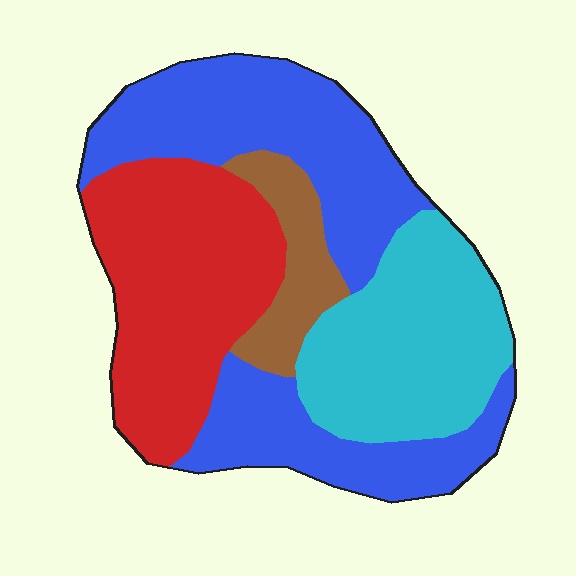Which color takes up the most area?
Blue, at roughly 40%.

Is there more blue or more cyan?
Blue.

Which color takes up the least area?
Brown, at roughly 10%.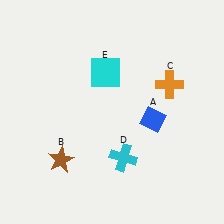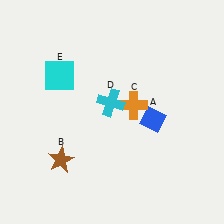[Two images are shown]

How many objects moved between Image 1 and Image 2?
3 objects moved between the two images.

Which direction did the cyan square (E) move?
The cyan square (E) moved left.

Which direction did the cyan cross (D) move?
The cyan cross (D) moved up.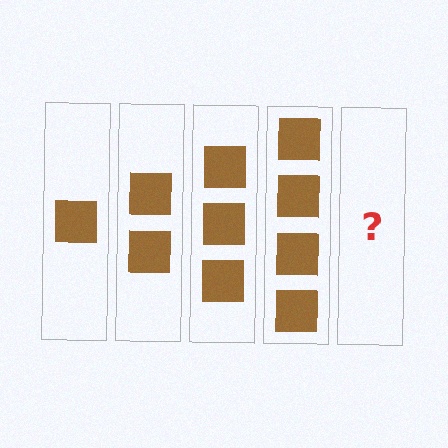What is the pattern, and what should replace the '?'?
The pattern is that each step adds one more square. The '?' should be 5 squares.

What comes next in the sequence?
The next element should be 5 squares.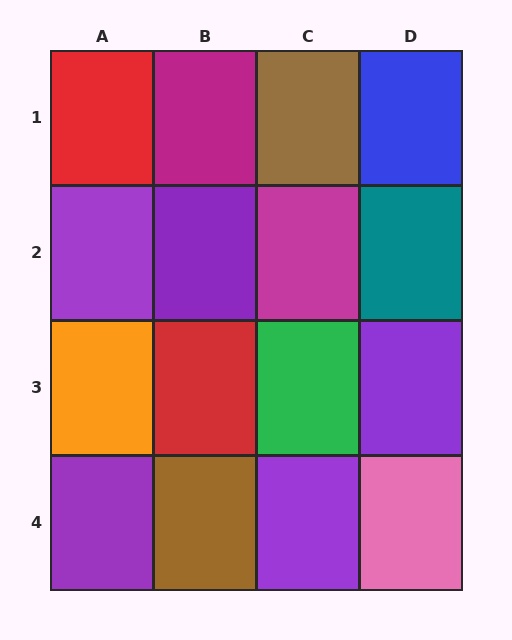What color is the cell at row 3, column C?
Green.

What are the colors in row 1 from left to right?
Red, magenta, brown, blue.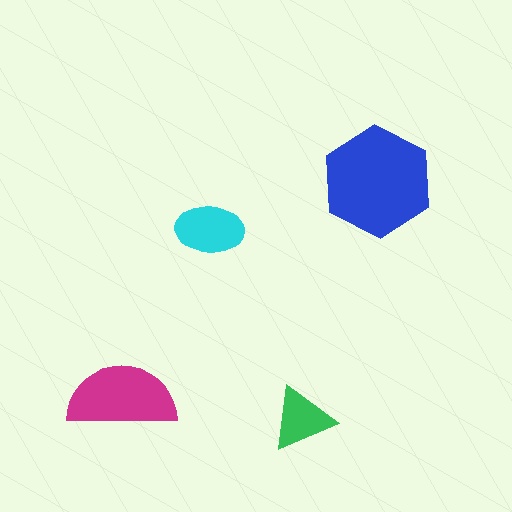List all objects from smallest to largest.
The green triangle, the cyan ellipse, the magenta semicircle, the blue hexagon.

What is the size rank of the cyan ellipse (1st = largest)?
3rd.